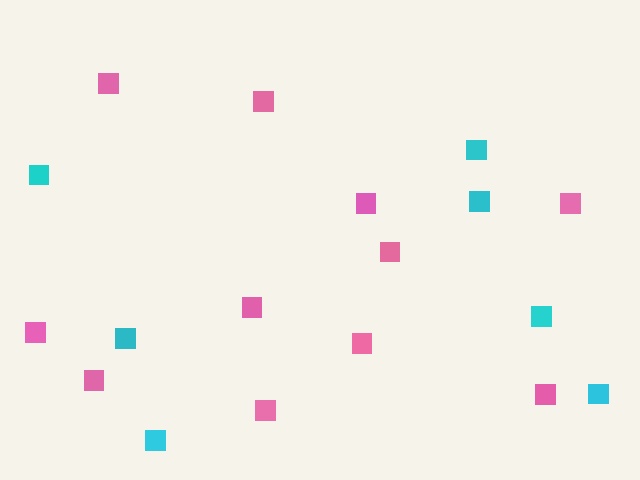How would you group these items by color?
There are 2 groups: one group of pink squares (11) and one group of cyan squares (7).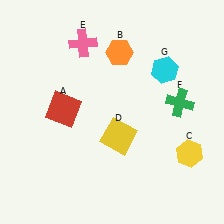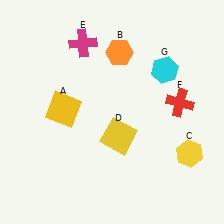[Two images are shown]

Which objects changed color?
A changed from red to yellow. E changed from pink to magenta. F changed from green to red.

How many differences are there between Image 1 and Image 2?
There are 3 differences between the two images.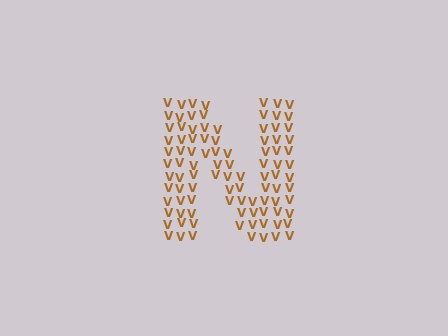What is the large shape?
The large shape is the letter N.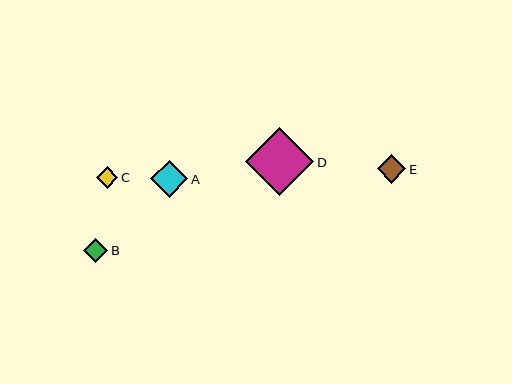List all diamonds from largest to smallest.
From largest to smallest: D, A, E, B, C.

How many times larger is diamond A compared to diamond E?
Diamond A is approximately 1.3 times the size of diamond E.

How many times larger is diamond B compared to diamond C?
Diamond B is approximately 1.1 times the size of diamond C.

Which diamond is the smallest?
Diamond C is the smallest with a size of approximately 22 pixels.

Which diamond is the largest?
Diamond D is the largest with a size of approximately 68 pixels.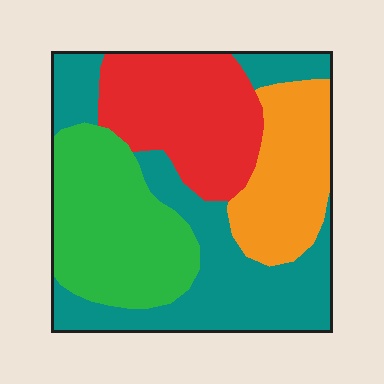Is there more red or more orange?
Red.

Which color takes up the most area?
Teal, at roughly 35%.